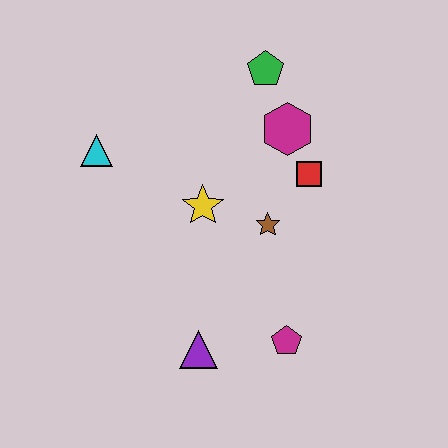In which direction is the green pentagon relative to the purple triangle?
The green pentagon is above the purple triangle.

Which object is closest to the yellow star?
The brown star is closest to the yellow star.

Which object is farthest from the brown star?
The cyan triangle is farthest from the brown star.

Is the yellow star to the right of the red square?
No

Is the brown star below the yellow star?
Yes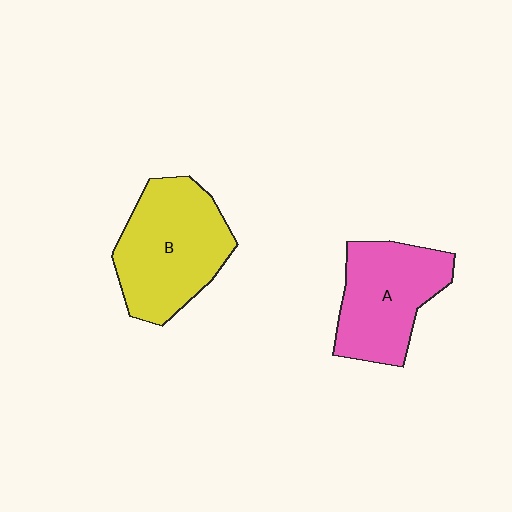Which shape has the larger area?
Shape B (yellow).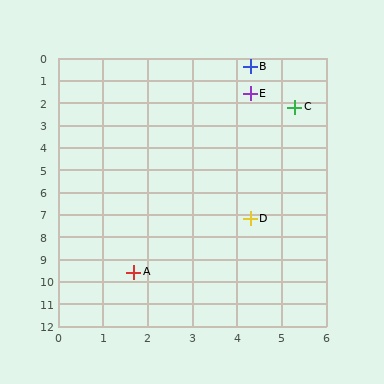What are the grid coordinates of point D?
Point D is at approximately (4.3, 7.2).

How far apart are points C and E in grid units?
Points C and E are about 1.2 grid units apart.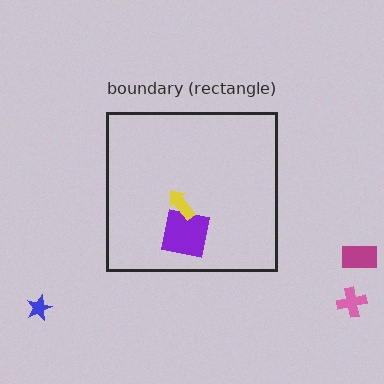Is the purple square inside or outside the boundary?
Inside.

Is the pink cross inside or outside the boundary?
Outside.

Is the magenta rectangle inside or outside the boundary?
Outside.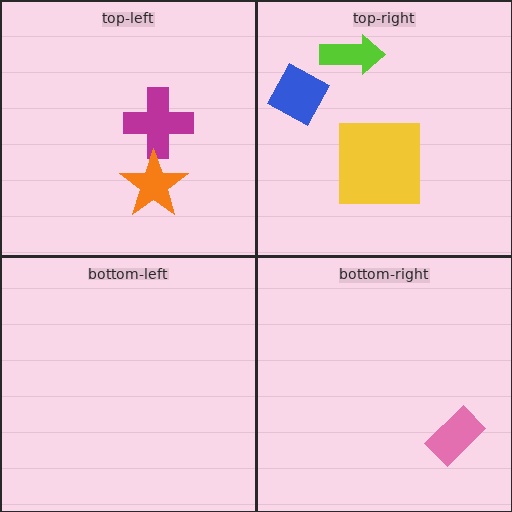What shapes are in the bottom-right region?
The pink rectangle.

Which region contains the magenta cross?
The top-left region.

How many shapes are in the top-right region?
3.